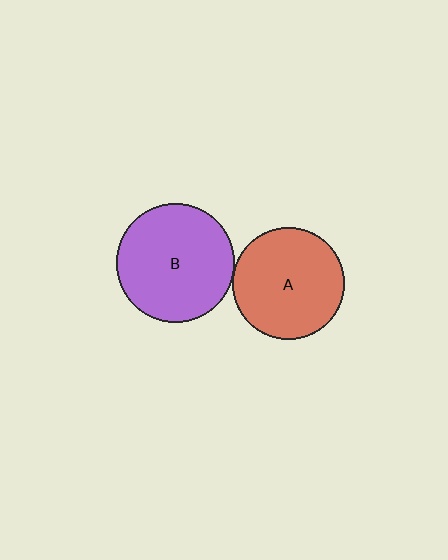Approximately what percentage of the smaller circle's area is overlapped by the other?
Approximately 5%.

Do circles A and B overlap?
Yes.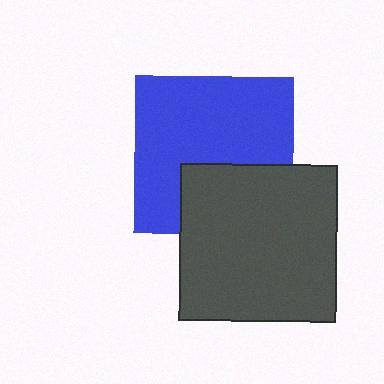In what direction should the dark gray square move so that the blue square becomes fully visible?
The dark gray square should move down. That is the shortest direction to clear the overlap and leave the blue square fully visible.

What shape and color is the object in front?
The object in front is a dark gray square.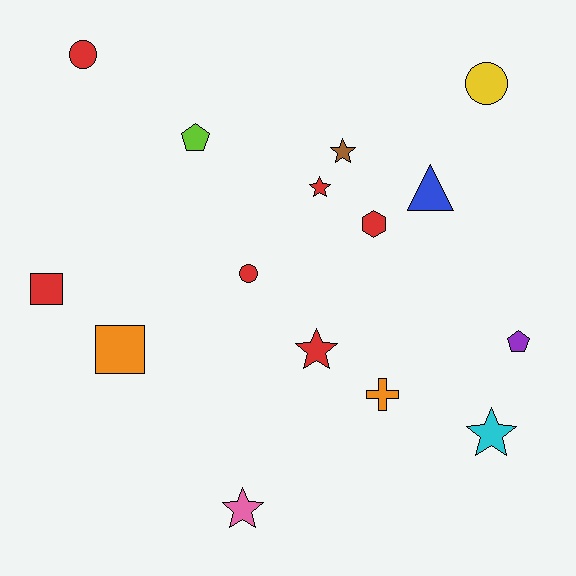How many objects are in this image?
There are 15 objects.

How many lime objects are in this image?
There is 1 lime object.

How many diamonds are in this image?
There are no diamonds.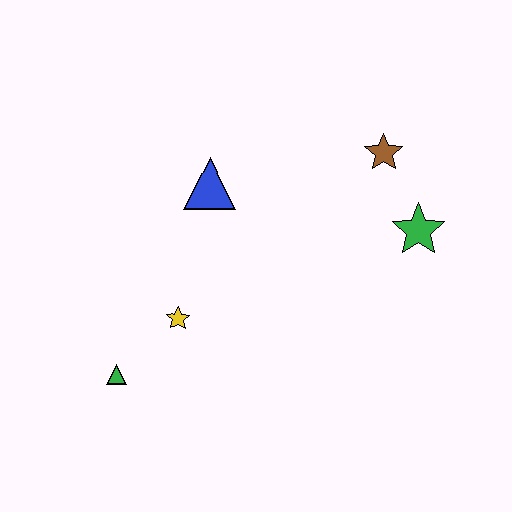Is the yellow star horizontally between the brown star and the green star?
No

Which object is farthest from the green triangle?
The brown star is farthest from the green triangle.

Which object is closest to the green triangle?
The yellow star is closest to the green triangle.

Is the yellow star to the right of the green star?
No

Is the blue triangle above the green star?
Yes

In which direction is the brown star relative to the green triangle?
The brown star is to the right of the green triangle.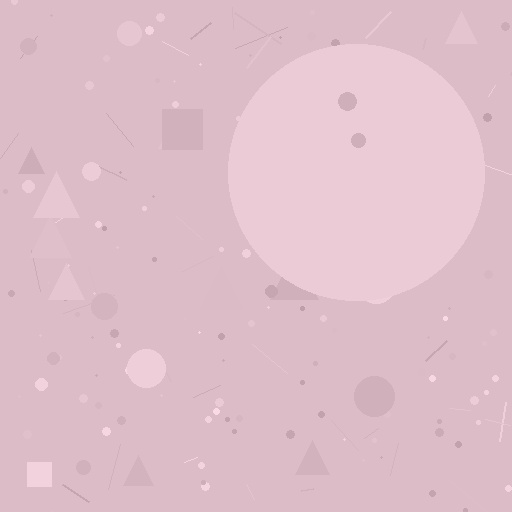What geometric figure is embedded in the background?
A circle is embedded in the background.